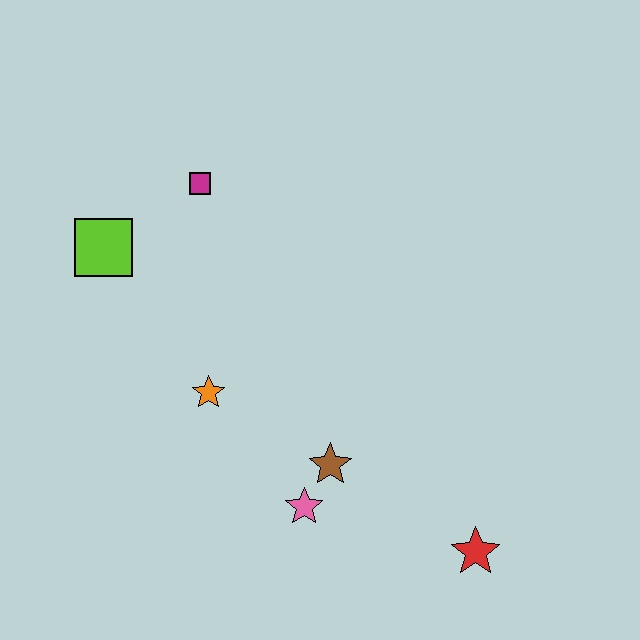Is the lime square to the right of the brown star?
No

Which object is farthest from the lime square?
The red star is farthest from the lime square.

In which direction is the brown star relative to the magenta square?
The brown star is below the magenta square.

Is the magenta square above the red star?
Yes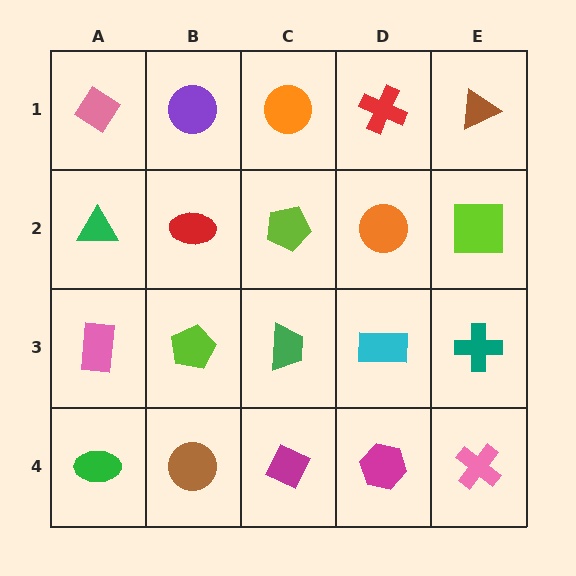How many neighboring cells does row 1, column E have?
2.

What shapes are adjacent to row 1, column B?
A red ellipse (row 2, column B), a pink diamond (row 1, column A), an orange circle (row 1, column C).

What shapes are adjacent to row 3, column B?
A red ellipse (row 2, column B), a brown circle (row 4, column B), a pink rectangle (row 3, column A), a green trapezoid (row 3, column C).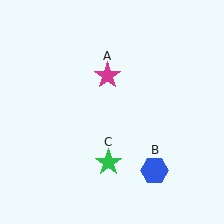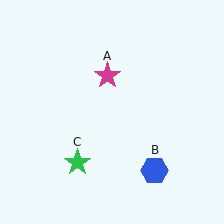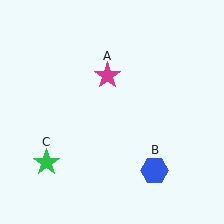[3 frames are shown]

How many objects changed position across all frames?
1 object changed position: green star (object C).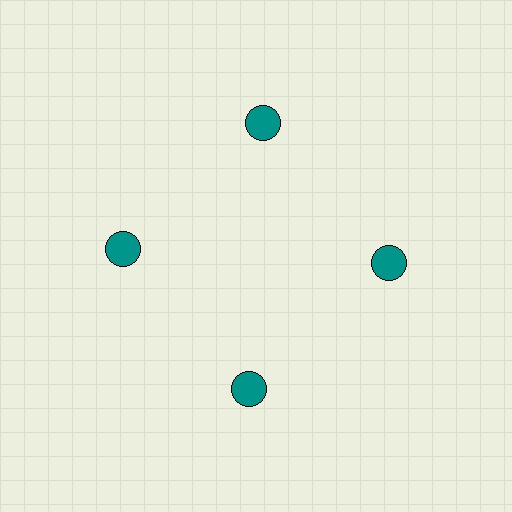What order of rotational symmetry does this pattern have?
This pattern has 4-fold rotational symmetry.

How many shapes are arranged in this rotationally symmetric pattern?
There are 4 shapes, arranged in 4 groups of 1.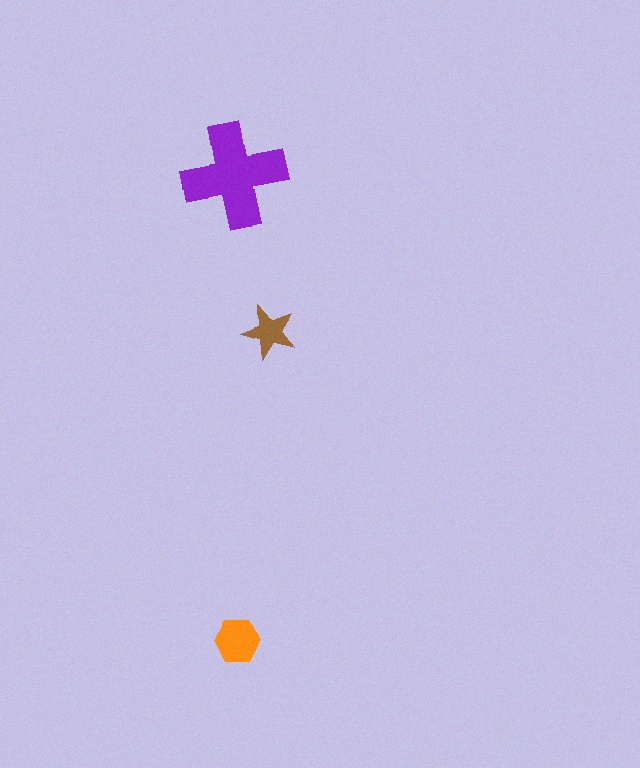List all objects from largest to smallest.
The purple cross, the orange hexagon, the brown star.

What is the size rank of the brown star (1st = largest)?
3rd.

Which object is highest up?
The purple cross is topmost.